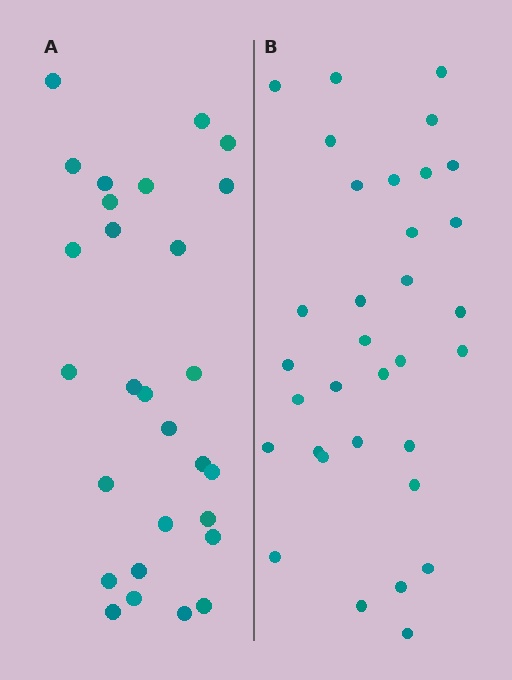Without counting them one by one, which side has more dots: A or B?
Region B (the right region) has more dots.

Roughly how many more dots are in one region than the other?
Region B has about 5 more dots than region A.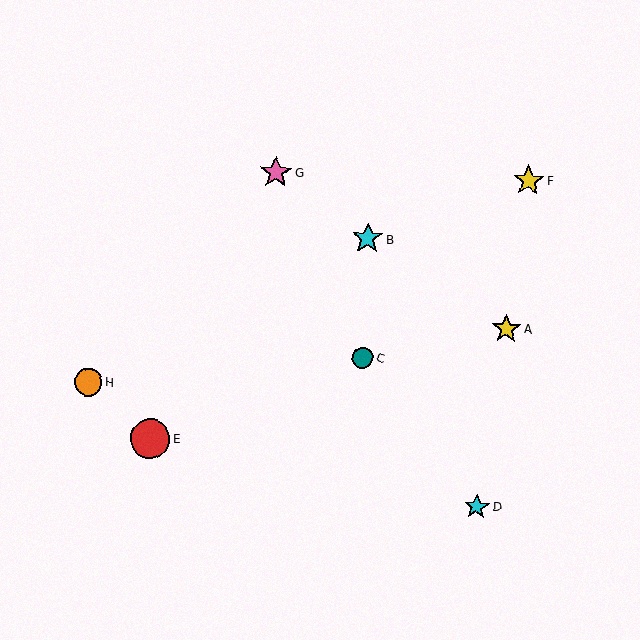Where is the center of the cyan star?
The center of the cyan star is at (367, 238).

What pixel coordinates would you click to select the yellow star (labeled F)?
Click at (529, 181) to select the yellow star F.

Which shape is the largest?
The red circle (labeled E) is the largest.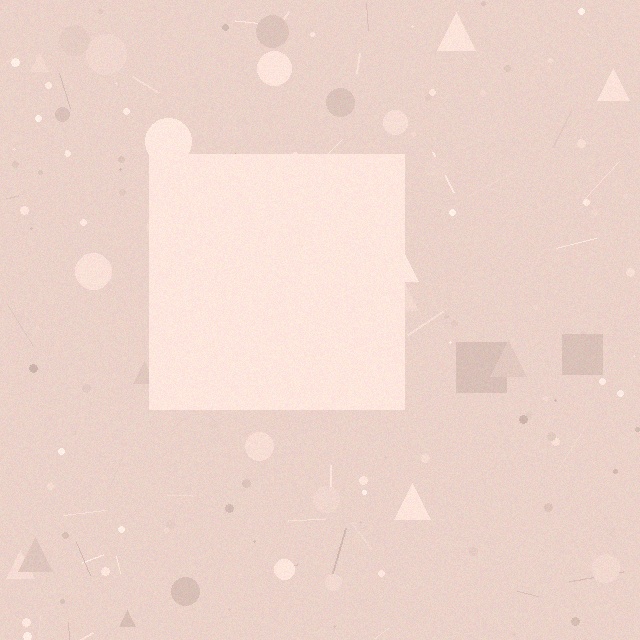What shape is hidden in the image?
A square is hidden in the image.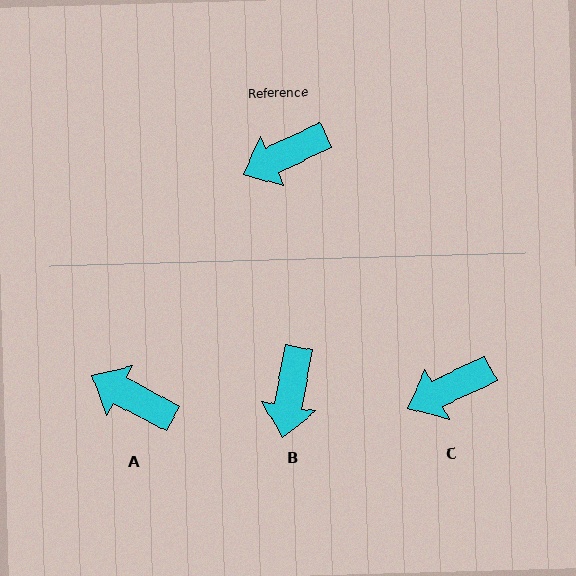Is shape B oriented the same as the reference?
No, it is off by about 54 degrees.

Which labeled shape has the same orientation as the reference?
C.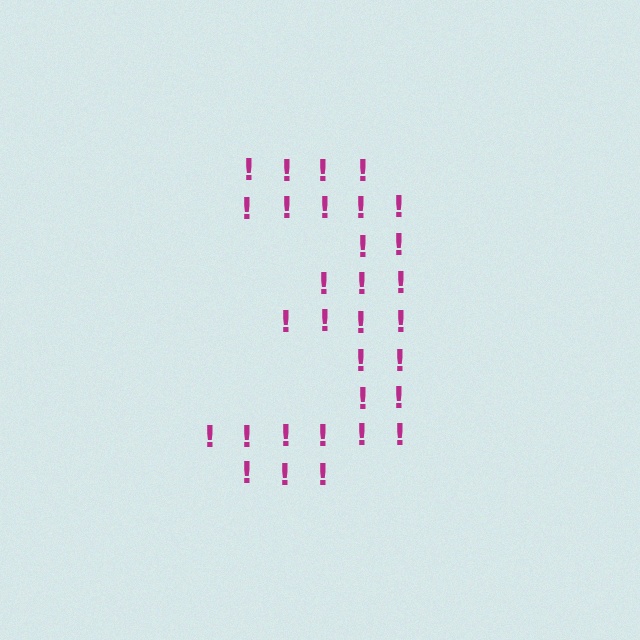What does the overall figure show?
The overall figure shows the digit 3.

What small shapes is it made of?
It is made of small exclamation marks.